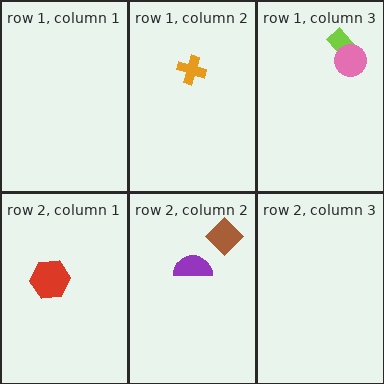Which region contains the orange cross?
The row 1, column 2 region.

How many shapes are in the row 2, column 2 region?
2.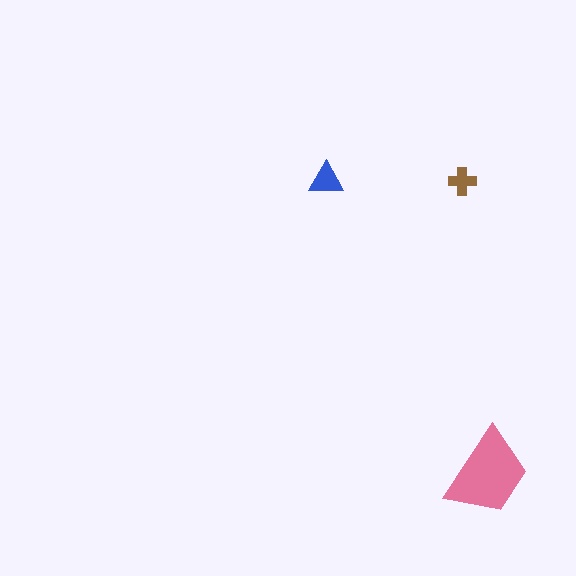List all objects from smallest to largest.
The brown cross, the blue triangle, the pink trapezoid.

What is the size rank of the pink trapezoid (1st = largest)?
1st.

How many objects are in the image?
There are 3 objects in the image.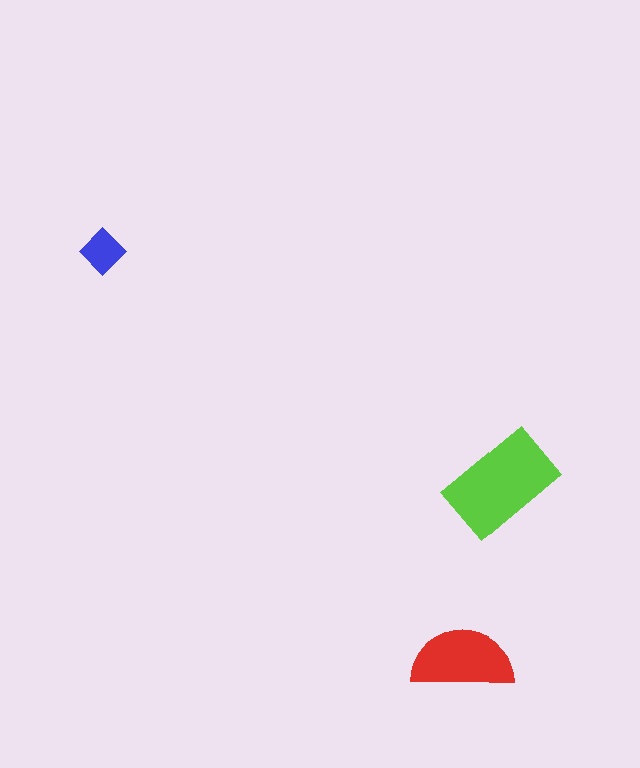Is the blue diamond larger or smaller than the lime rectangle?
Smaller.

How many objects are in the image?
There are 3 objects in the image.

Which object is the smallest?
The blue diamond.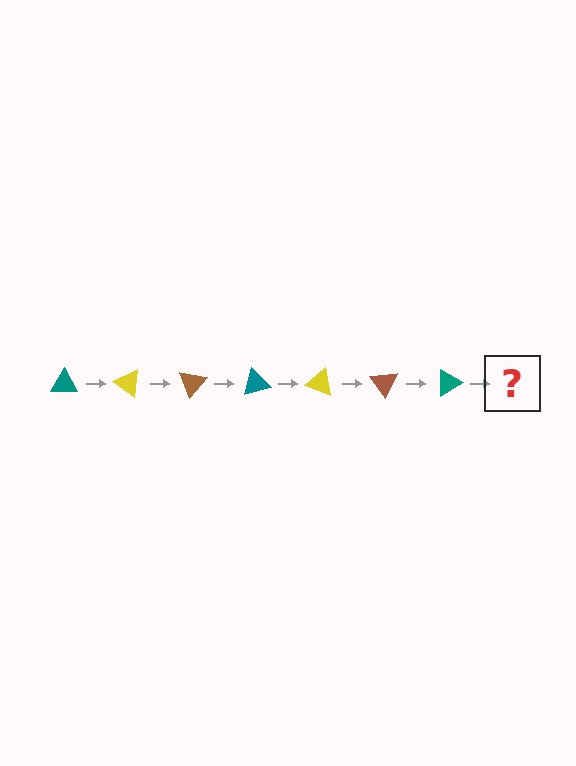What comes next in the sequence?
The next element should be a yellow triangle, rotated 245 degrees from the start.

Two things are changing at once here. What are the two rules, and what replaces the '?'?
The two rules are that it rotates 35 degrees each step and the color cycles through teal, yellow, and brown. The '?' should be a yellow triangle, rotated 245 degrees from the start.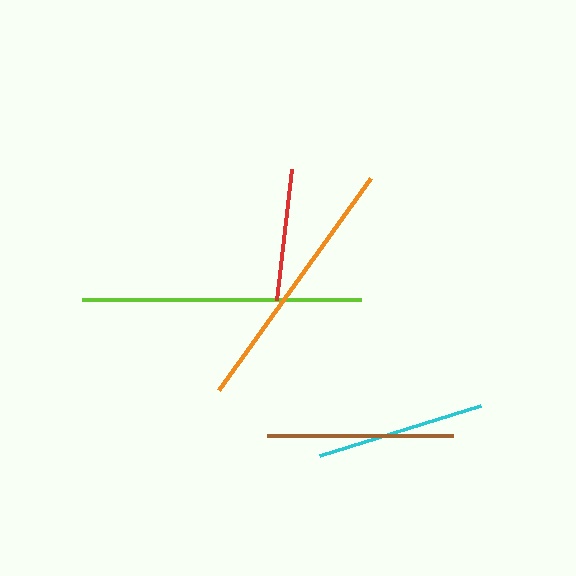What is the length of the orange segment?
The orange segment is approximately 261 pixels long.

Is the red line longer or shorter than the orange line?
The orange line is longer than the red line.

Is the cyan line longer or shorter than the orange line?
The orange line is longer than the cyan line.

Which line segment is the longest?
The lime line is the longest at approximately 280 pixels.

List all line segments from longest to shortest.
From longest to shortest: lime, orange, brown, cyan, red.